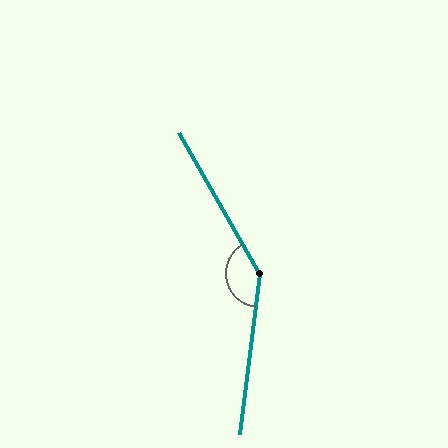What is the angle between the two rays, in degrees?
Approximately 143 degrees.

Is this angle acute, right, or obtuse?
It is obtuse.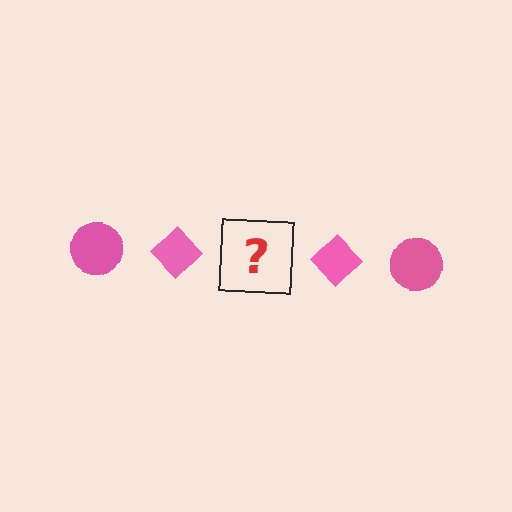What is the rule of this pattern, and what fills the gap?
The rule is that the pattern cycles through circle, diamond shapes in pink. The gap should be filled with a pink circle.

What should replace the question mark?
The question mark should be replaced with a pink circle.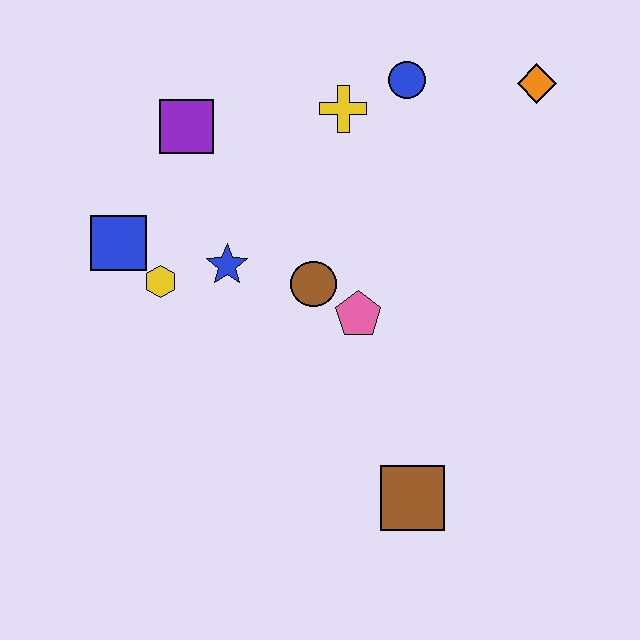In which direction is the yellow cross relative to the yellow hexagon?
The yellow cross is to the right of the yellow hexagon.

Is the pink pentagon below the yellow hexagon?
Yes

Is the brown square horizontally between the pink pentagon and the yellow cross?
No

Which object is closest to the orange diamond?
The blue circle is closest to the orange diamond.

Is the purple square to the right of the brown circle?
No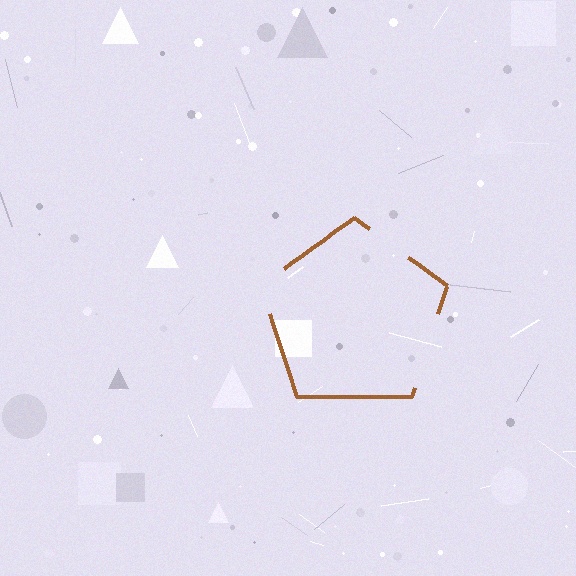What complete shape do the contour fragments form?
The contour fragments form a pentagon.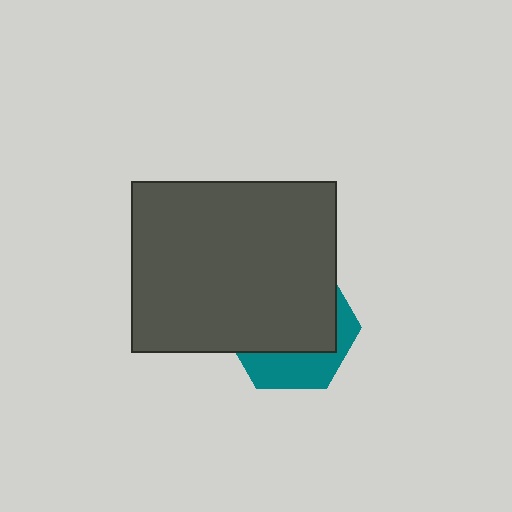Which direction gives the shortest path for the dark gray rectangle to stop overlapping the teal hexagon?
Moving up gives the shortest separation.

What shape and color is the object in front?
The object in front is a dark gray rectangle.